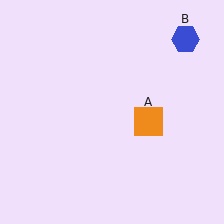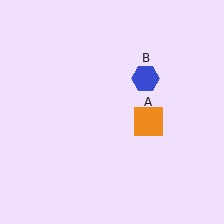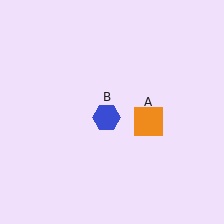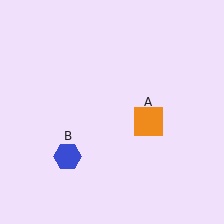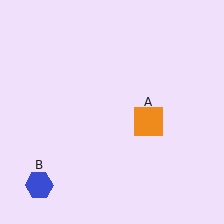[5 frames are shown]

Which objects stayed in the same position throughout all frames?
Orange square (object A) remained stationary.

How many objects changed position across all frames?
1 object changed position: blue hexagon (object B).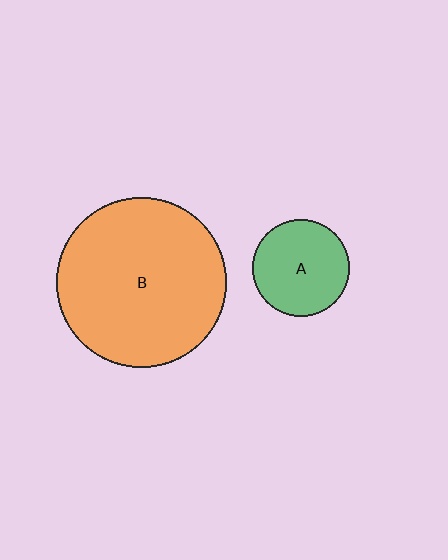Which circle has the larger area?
Circle B (orange).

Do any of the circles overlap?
No, none of the circles overlap.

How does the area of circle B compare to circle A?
Approximately 3.1 times.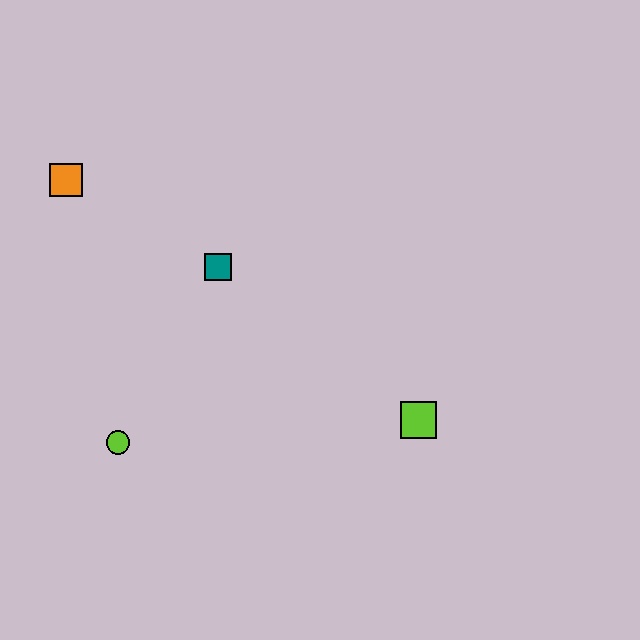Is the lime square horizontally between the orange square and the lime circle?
No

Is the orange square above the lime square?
Yes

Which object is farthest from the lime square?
The orange square is farthest from the lime square.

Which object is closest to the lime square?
The teal square is closest to the lime square.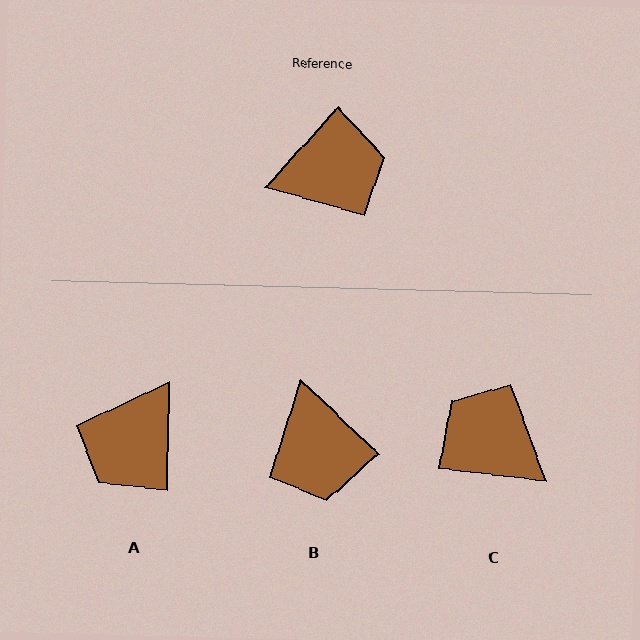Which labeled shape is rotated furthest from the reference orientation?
A, about 139 degrees away.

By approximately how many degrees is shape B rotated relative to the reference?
Approximately 92 degrees clockwise.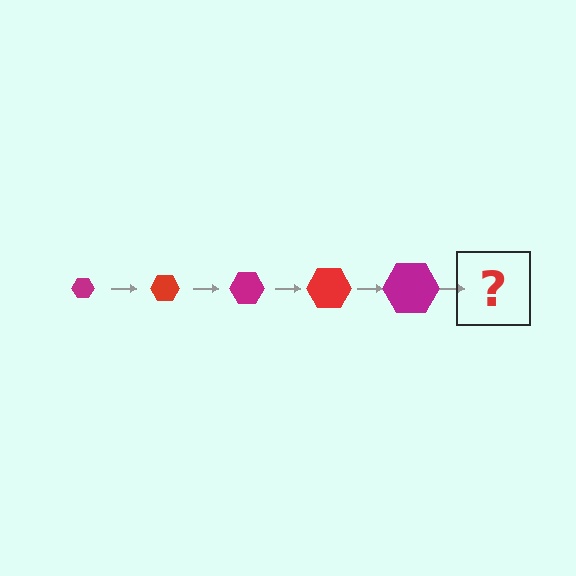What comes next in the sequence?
The next element should be a red hexagon, larger than the previous one.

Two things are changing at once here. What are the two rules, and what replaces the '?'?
The two rules are that the hexagon grows larger each step and the color cycles through magenta and red. The '?' should be a red hexagon, larger than the previous one.